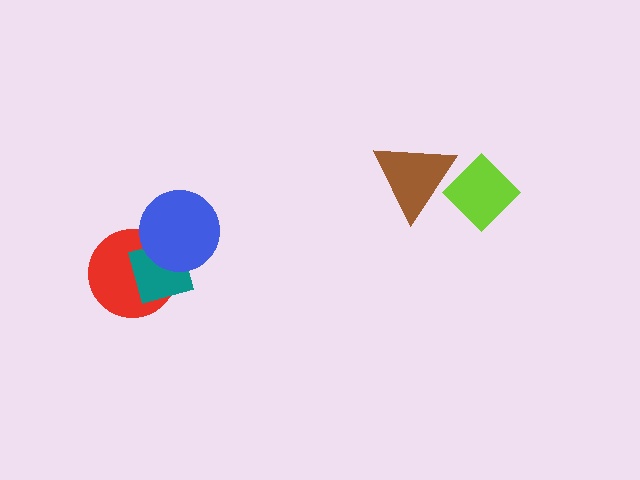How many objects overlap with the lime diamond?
1 object overlaps with the lime diamond.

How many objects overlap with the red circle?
2 objects overlap with the red circle.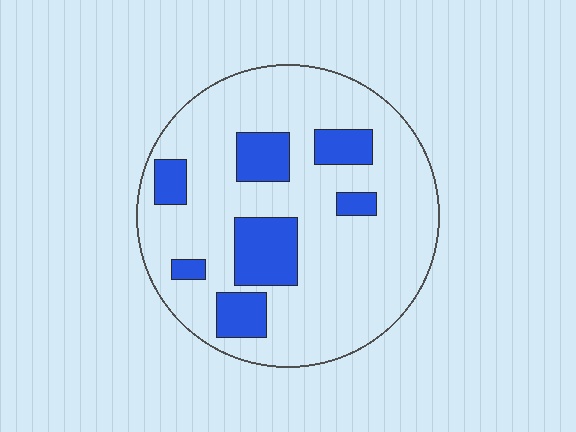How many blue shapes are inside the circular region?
7.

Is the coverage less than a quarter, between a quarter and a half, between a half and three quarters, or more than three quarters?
Less than a quarter.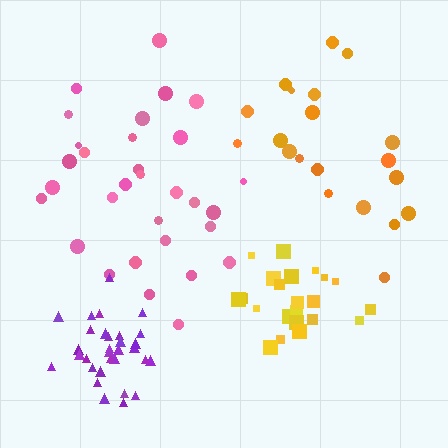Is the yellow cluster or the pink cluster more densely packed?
Yellow.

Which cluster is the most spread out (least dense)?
Orange.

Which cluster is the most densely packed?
Purple.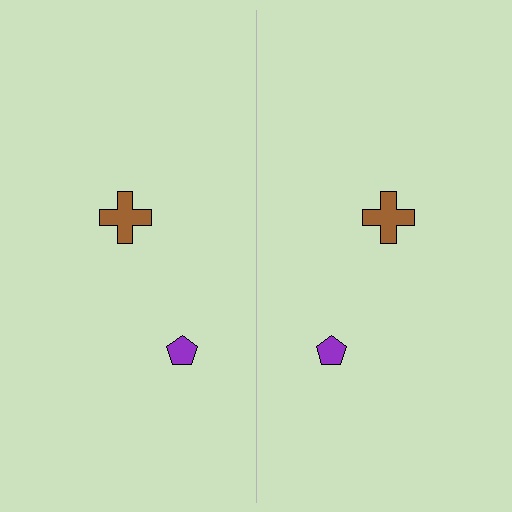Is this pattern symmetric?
Yes, this pattern has bilateral (reflection) symmetry.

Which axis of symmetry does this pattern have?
The pattern has a vertical axis of symmetry running through the center of the image.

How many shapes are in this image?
There are 4 shapes in this image.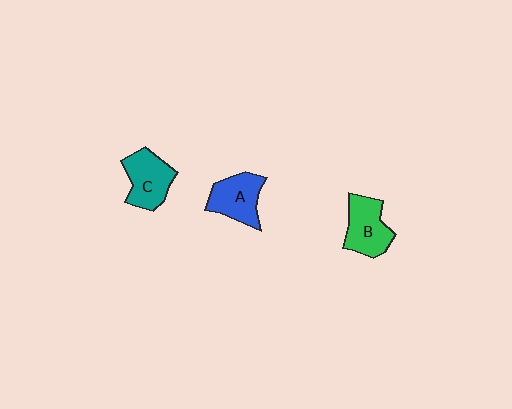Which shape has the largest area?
Shape B (green).